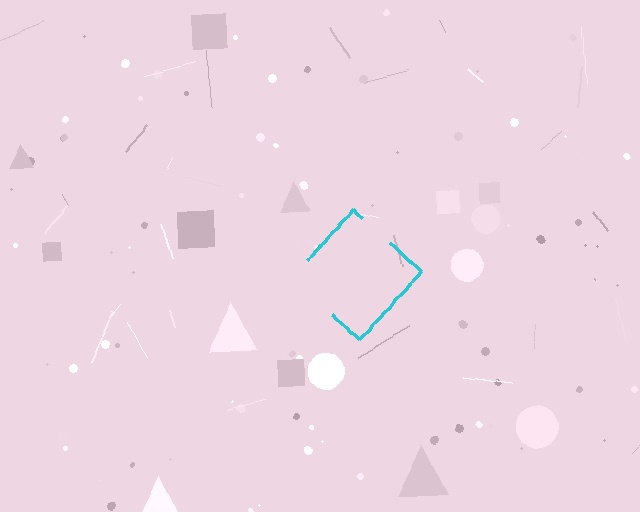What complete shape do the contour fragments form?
The contour fragments form a diamond.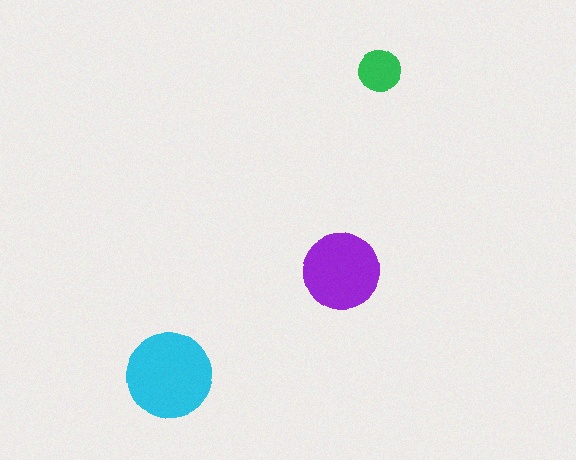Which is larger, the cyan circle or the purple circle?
The cyan one.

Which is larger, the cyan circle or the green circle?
The cyan one.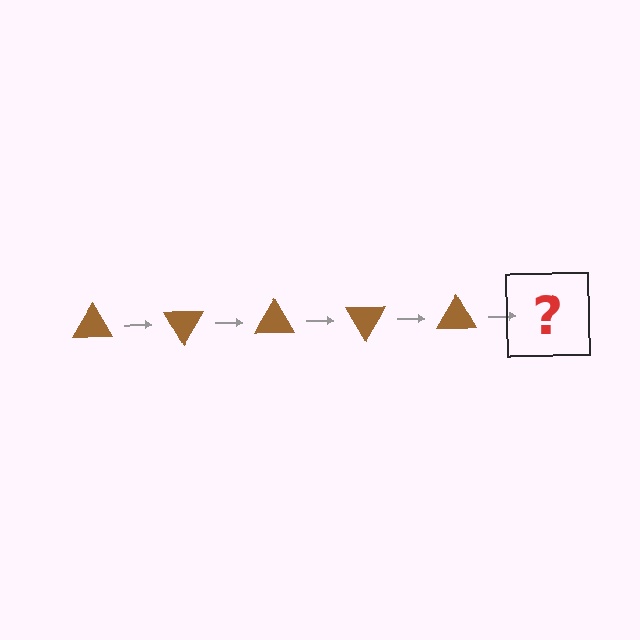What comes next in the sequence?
The next element should be a brown triangle rotated 300 degrees.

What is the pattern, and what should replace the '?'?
The pattern is that the triangle rotates 60 degrees each step. The '?' should be a brown triangle rotated 300 degrees.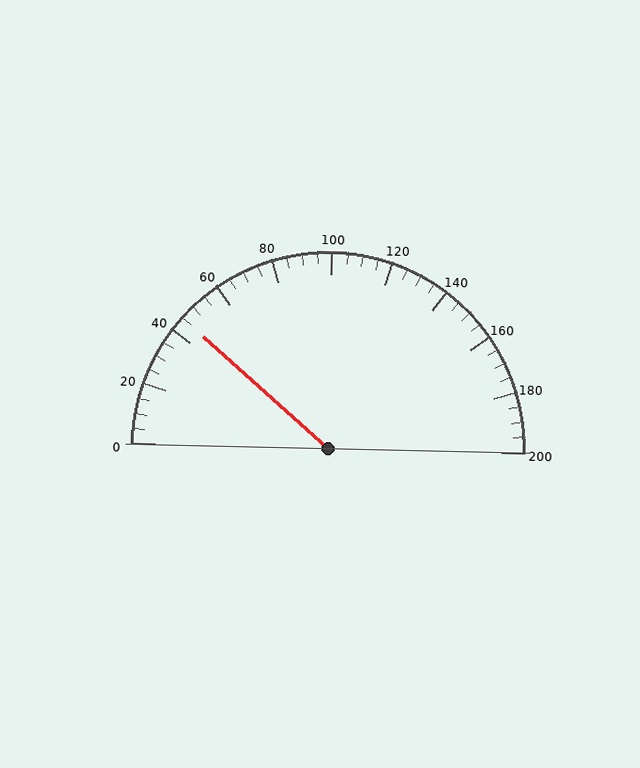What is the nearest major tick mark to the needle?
The nearest major tick mark is 40.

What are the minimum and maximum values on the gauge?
The gauge ranges from 0 to 200.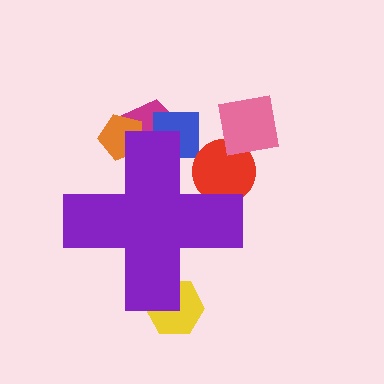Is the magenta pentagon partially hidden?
Yes, the magenta pentagon is partially hidden behind the purple cross.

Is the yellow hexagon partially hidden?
Yes, the yellow hexagon is partially hidden behind the purple cross.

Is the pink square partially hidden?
No, the pink square is fully visible.